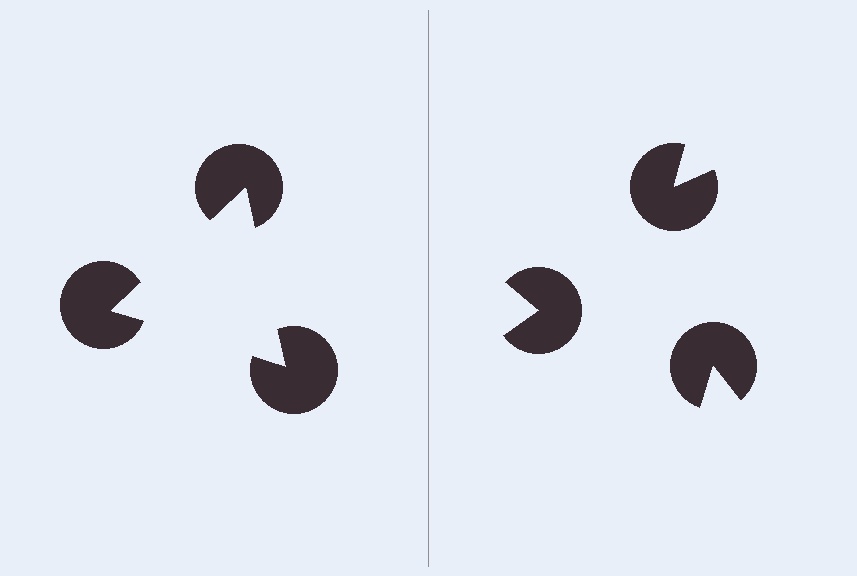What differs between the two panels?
The pac-man discs are positioned identically on both sides; only the wedge orientations differ. On the left they align to a triangle; on the right they are misaligned.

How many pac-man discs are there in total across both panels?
6 — 3 on each side.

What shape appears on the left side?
An illusory triangle.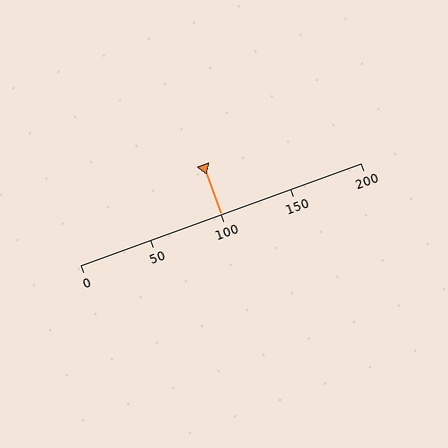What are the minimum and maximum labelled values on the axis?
The axis runs from 0 to 200.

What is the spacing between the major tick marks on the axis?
The major ticks are spaced 50 apart.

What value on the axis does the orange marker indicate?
The marker indicates approximately 100.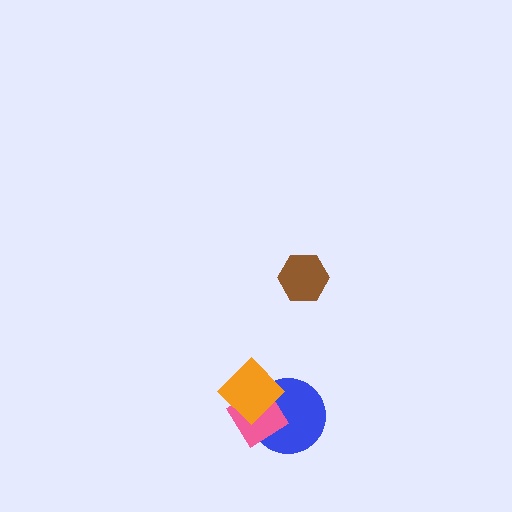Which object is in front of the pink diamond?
The orange diamond is in front of the pink diamond.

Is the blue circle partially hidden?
Yes, it is partially covered by another shape.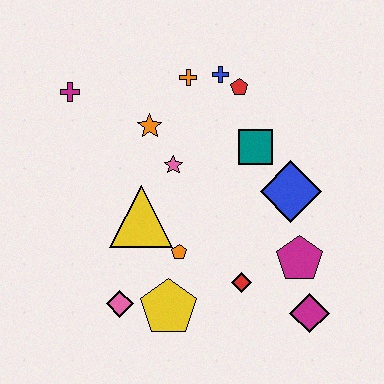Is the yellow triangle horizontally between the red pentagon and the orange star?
No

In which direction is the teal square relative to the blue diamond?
The teal square is above the blue diamond.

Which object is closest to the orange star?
The pink star is closest to the orange star.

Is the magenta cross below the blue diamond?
No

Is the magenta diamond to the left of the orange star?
No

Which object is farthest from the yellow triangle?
The magenta diamond is farthest from the yellow triangle.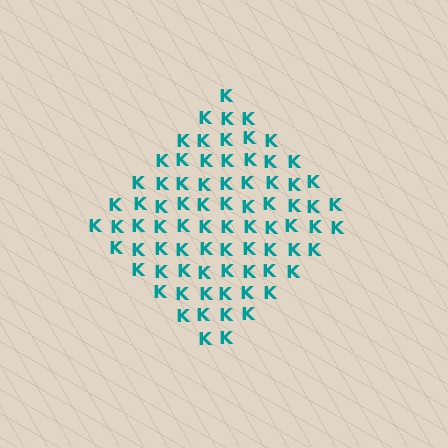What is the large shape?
The large shape is a diamond.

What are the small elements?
The small elements are letter K's.